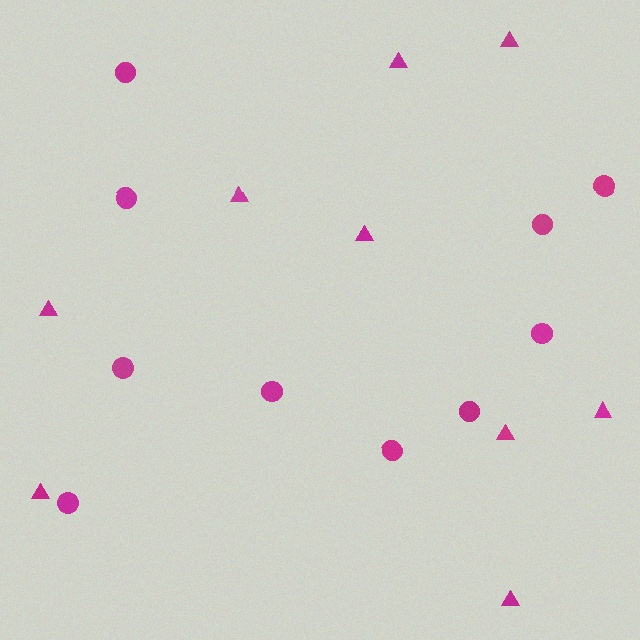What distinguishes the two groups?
There are 2 groups: one group of triangles (9) and one group of circles (10).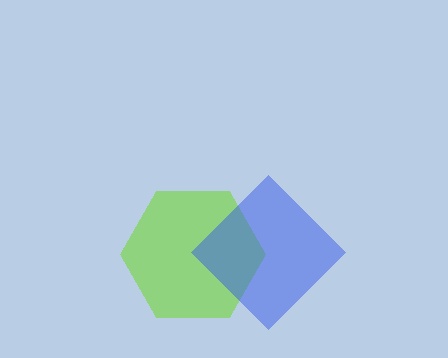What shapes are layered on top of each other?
The layered shapes are: a lime hexagon, a blue diamond.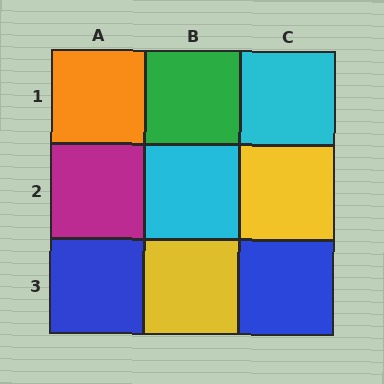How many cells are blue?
2 cells are blue.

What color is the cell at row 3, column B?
Yellow.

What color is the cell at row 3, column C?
Blue.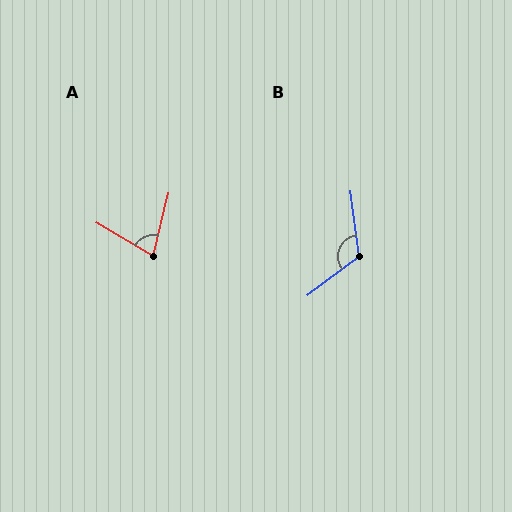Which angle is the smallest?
A, at approximately 73 degrees.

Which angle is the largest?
B, at approximately 119 degrees.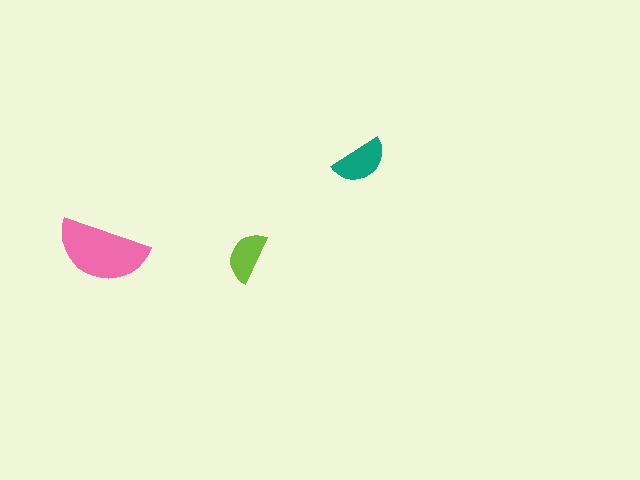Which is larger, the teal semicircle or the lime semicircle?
The teal one.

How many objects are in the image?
There are 3 objects in the image.